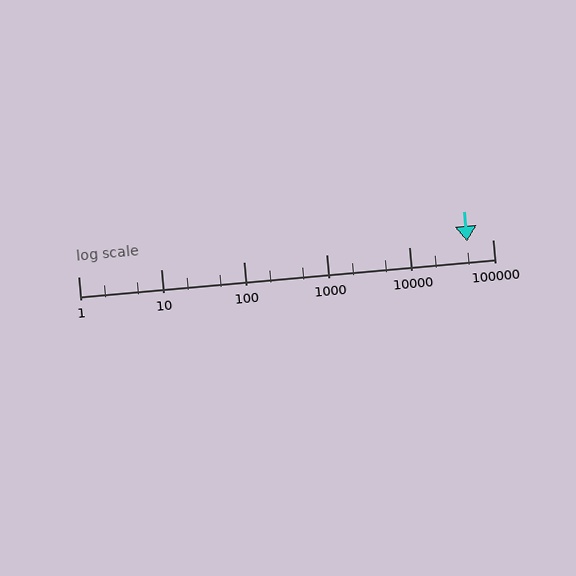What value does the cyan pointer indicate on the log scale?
The pointer indicates approximately 49000.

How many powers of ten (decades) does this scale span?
The scale spans 5 decades, from 1 to 100000.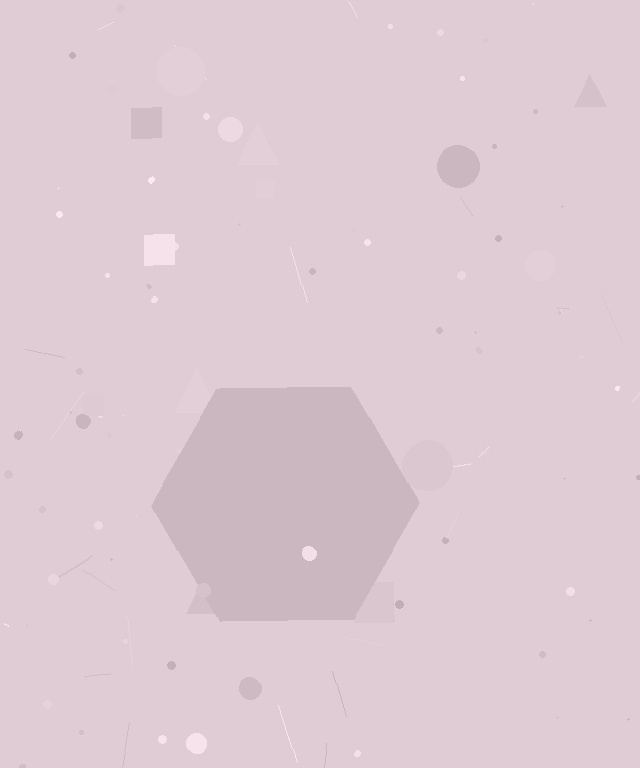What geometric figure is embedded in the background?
A hexagon is embedded in the background.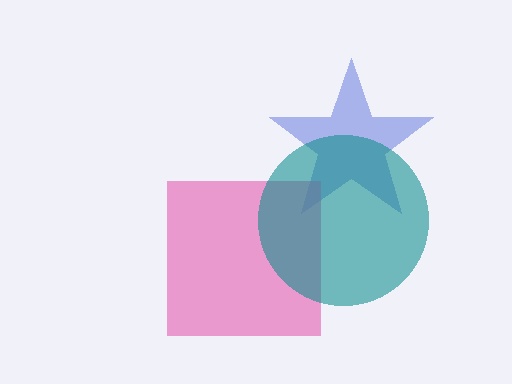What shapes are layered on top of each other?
The layered shapes are: a blue star, a pink square, a teal circle.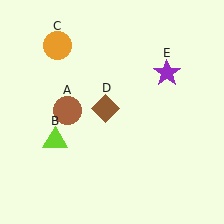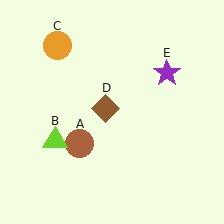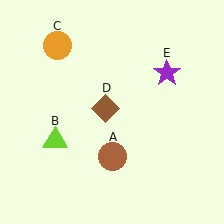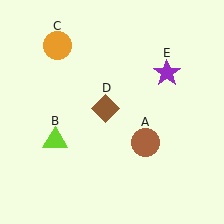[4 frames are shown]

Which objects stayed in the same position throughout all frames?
Lime triangle (object B) and orange circle (object C) and brown diamond (object D) and purple star (object E) remained stationary.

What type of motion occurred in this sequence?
The brown circle (object A) rotated counterclockwise around the center of the scene.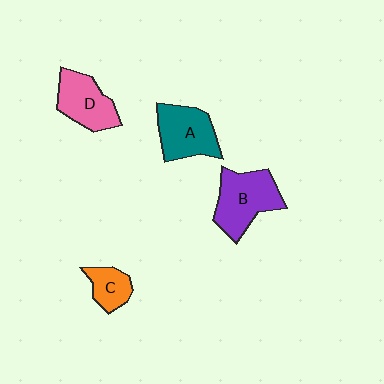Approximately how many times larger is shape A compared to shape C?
Approximately 1.8 times.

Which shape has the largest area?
Shape B (purple).